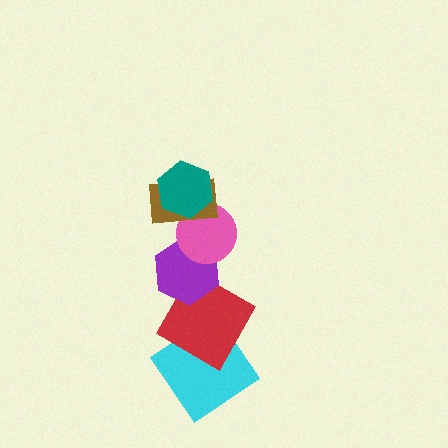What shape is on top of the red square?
The purple hexagon is on top of the red square.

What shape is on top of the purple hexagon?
The pink circle is on top of the purple hexagon.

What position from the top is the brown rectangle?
The brown rectangle is 2nd from the top.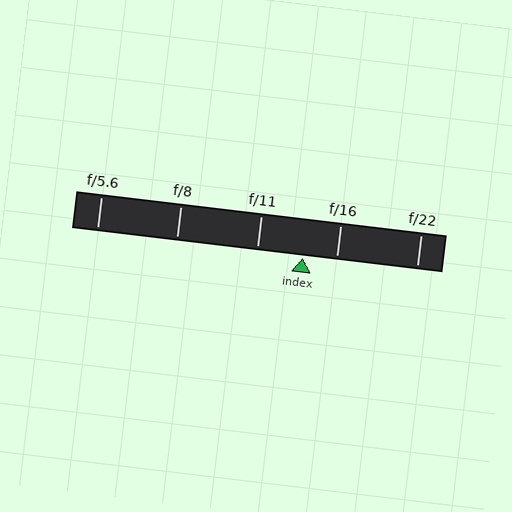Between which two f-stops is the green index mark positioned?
The index mark is between f/11 and f/16.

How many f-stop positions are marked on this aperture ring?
There are 5 f-stop positions marked.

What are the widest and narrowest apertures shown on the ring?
The widest aperture shown is f/5.6 and the narrowest is f/22.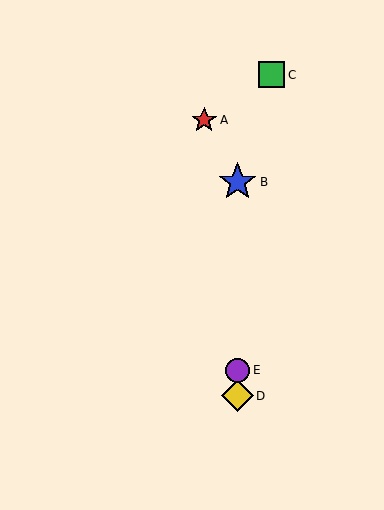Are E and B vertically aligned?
Yes, both are at x≈237.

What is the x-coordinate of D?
Object D is at x≈237.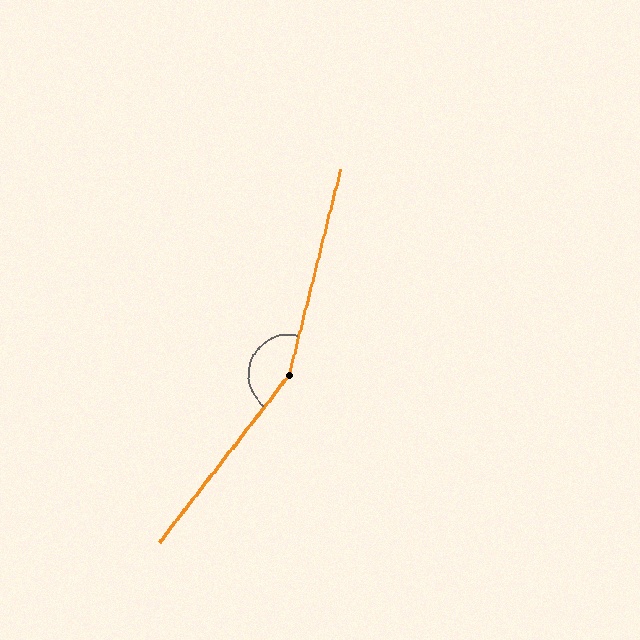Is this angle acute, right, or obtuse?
It is obtuse.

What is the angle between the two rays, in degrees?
Approximately 156 degrees.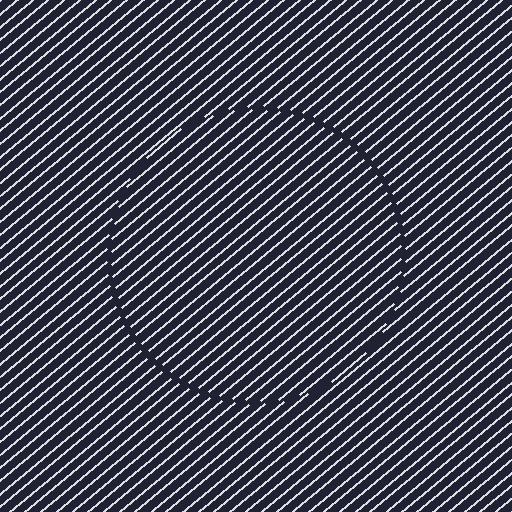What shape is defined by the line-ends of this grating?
An illusory circle. The interior of the shape contains the same grating, shifted by half a period — the contour is defined by the phase discontinuity where line-ends from the inner and outer gratings abut.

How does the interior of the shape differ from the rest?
The interior of the shape contains the same grating, shifted by half a period — the contour is defined by the phase discontinuity where line-ends from the inner and outer gratings abut.